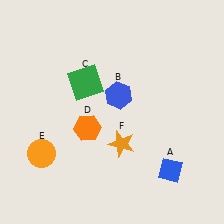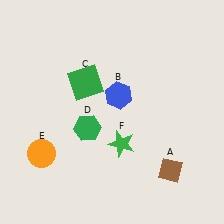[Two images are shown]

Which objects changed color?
A changed from blue to brown. D changed from orange to green. F changed from orange to green.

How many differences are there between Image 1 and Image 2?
There are 3 differences between the two images.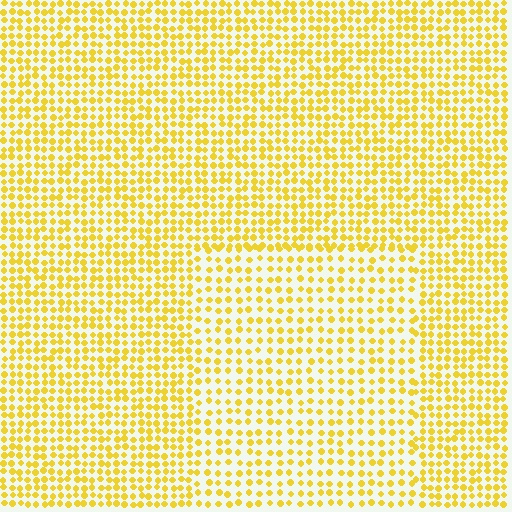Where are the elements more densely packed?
The elements are more densely packed outside the rectangle boundary.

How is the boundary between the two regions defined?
The boundary is defined by a change in element density (approximately 1.6x ratio). All elements are the same color, size, and shape.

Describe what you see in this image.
The image contains small yellow elements arranged at two different densities. A rectangle-shaped region is visible where the elements are less densely packed than the surrounding area.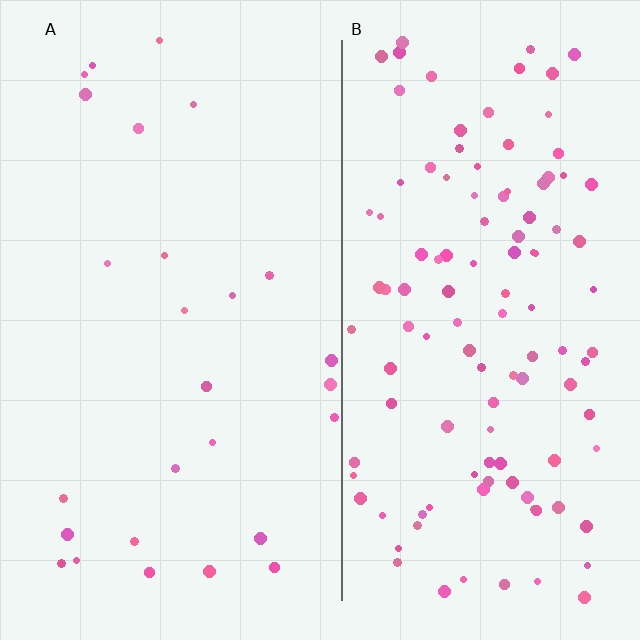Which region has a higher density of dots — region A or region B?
B (the right).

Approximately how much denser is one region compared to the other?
Approximately 4.3× — region B over region A.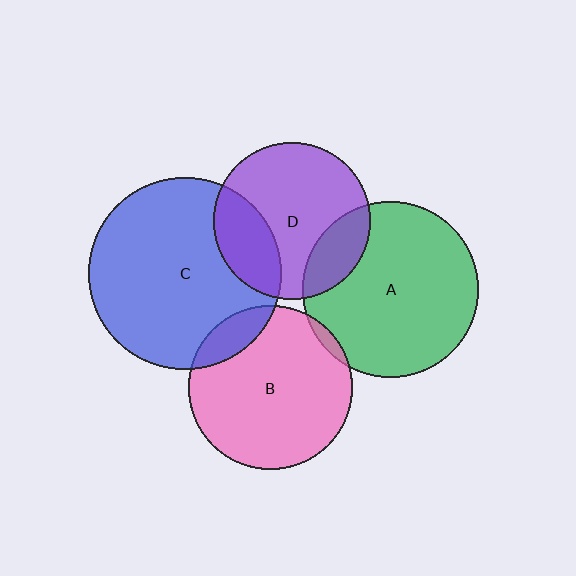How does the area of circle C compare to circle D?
Approximately 1.5 times.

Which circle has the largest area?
Circle C (blue).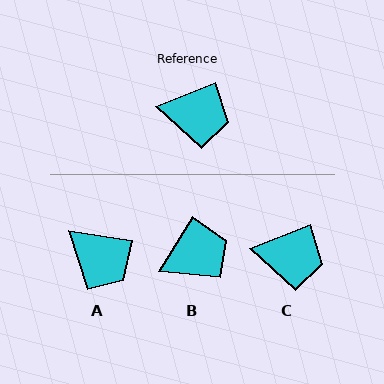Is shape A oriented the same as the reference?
No, it is off by about 30 degrees.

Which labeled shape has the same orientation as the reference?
C.